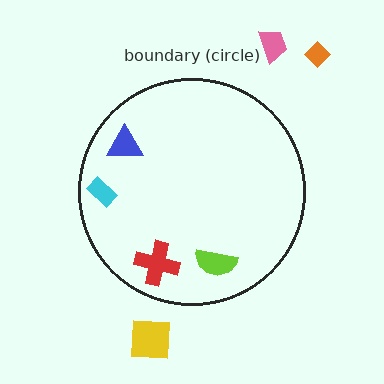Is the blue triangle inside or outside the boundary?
Inside.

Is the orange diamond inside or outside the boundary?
Outside.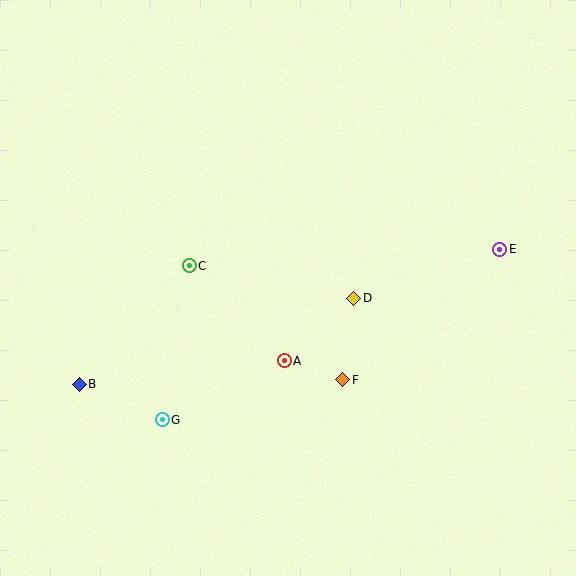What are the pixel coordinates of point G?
Point G is at (162, 420).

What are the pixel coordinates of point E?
Point E is at (500, 249).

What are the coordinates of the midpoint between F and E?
The midpoint between F and E is at (421, 315).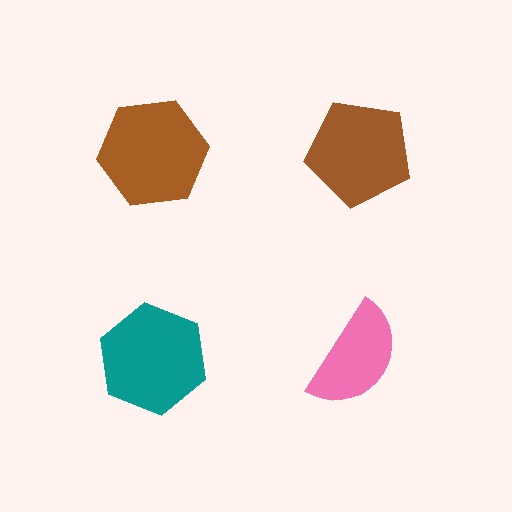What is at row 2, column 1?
A teal hexagon.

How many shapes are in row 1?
2 shapes.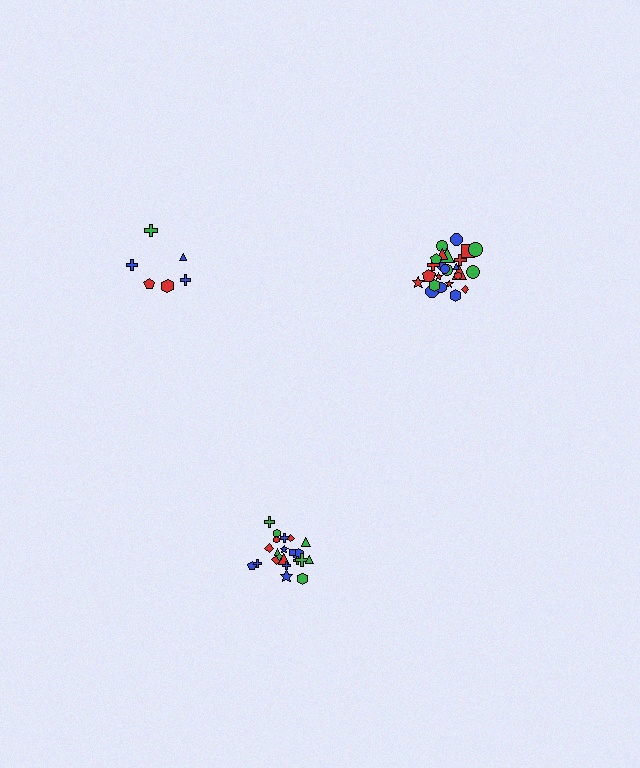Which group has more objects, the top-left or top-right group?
The top-right group.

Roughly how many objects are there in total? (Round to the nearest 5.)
Roughly 55 objects in total.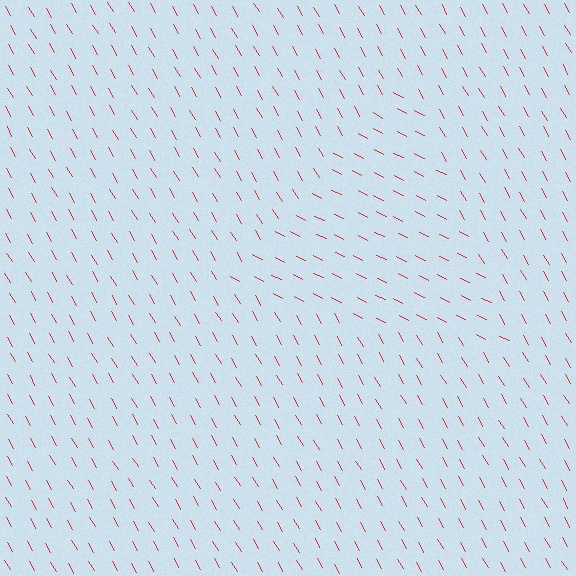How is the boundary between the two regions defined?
The boundary is defined purely by a change in line orientation (approximately 33 degrees difference). All lines are the same color and thickness.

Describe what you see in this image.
The image is filled with small red line segments. A triangle region in the image has lines oriented differently from the surrounding lines, creating a visible texture boundary.